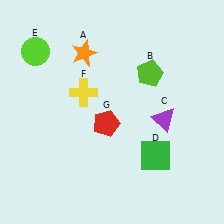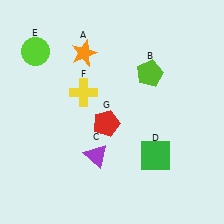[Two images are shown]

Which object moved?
The purple triangle (C) moved left.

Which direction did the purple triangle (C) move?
The purple triangle (C) moved left.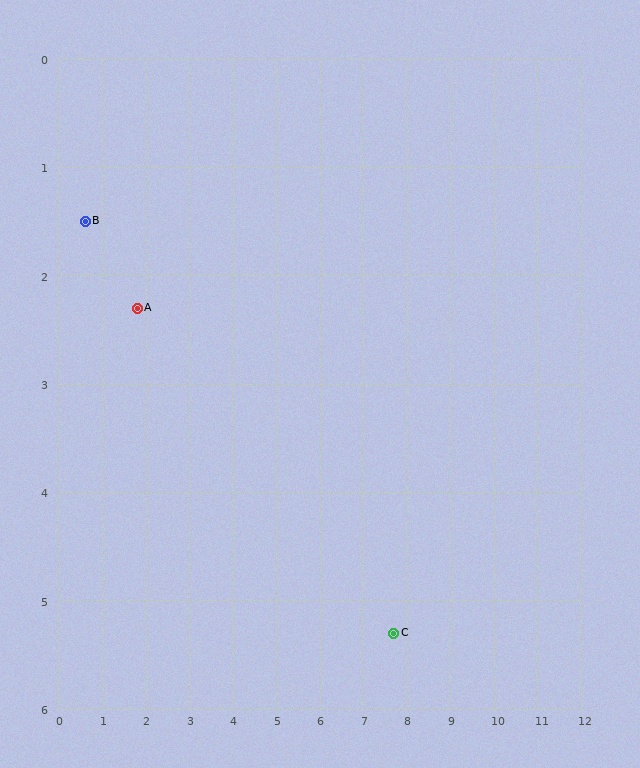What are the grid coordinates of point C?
Point C is at approximately (7.7, 5.3).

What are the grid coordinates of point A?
Point A is at approximately (1.8, 2.3).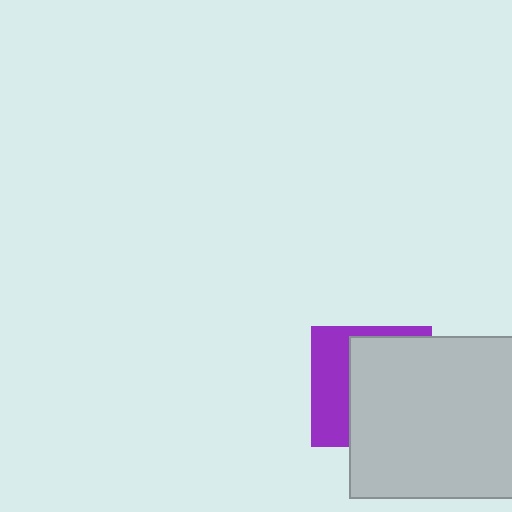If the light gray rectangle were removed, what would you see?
You would see the complete purple square.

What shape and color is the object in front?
The object in front is a light gray rectangle.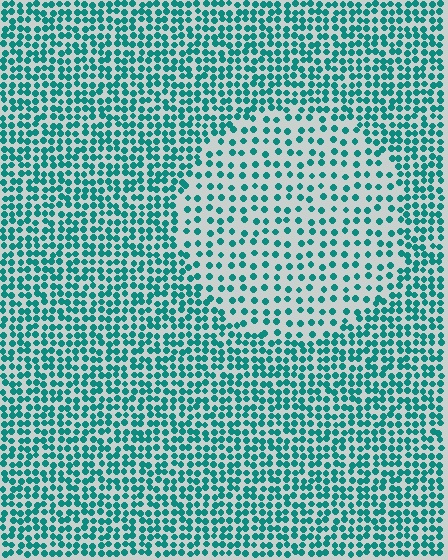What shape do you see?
I see a circle.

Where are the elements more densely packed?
The elements are more densely packed outside the circle boundary.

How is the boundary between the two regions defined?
The boundary is defined by a change in element density (approximately 2.0x ratio). All elements are the same color, size, and shape.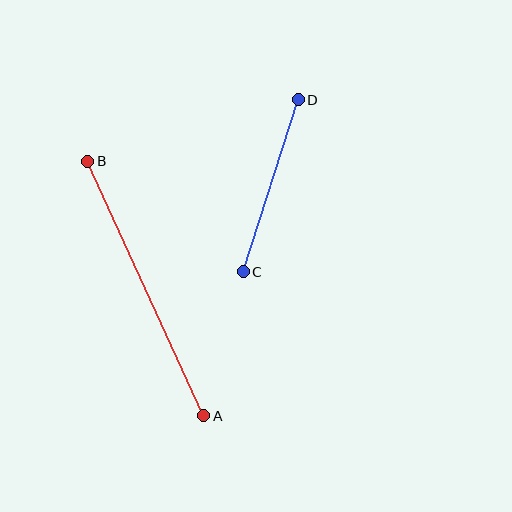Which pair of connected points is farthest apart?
Points A and B are farthest apart.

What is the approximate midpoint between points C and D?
The midpoint is at approximately (271, 186) pixels.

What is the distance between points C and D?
The distance is approximately 180 pixels.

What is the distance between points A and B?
The distance is approximately 279 pixels.